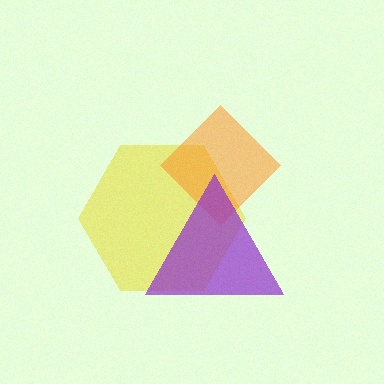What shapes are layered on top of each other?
The layered shapes are: a yellow hexagon, an orange diamond, a purple triangle.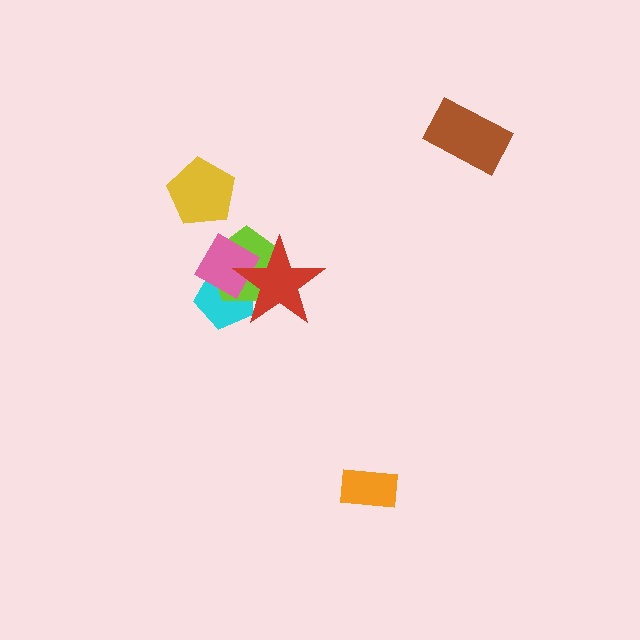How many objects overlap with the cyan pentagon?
3 objects overlap with the cyan pentagon.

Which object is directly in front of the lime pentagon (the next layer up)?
The pink diamond is directly in front of the lime pentagon.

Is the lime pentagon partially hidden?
Yes, it is partially covered by another shape.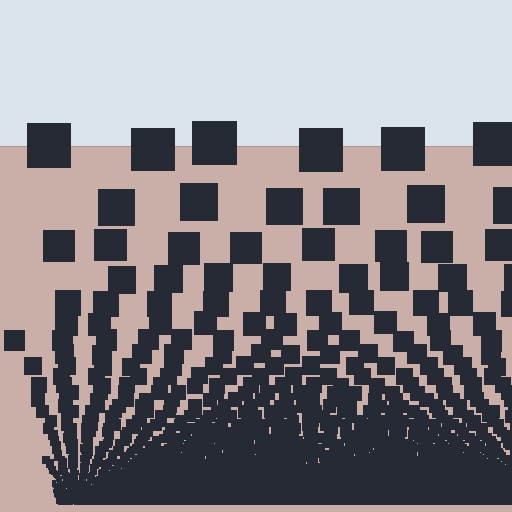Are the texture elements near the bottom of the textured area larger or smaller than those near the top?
Smaller. The gradient is inverted — elements near the bottom are smaller and denser.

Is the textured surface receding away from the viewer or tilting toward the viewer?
The surface appears to tilt toward the viewer. Texture elements get larger and sparser toward the top.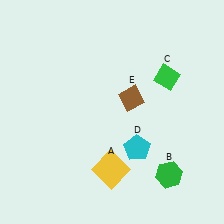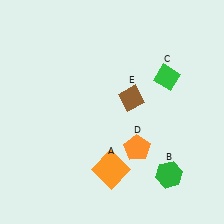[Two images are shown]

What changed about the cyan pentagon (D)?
In Image 1, D is cyan. In Image 2, it changed to orange.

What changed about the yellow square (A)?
In Image 1, A is yellow. In Image 2, it changed to orange.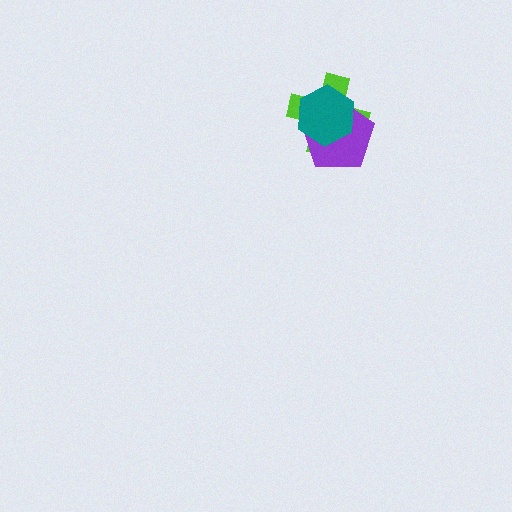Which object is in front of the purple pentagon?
The teal hexagon is in front of the purple pentagon.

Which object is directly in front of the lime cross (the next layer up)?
The purple pentagon is directly in front of the lime cross.